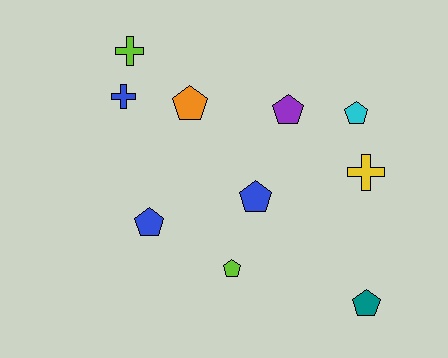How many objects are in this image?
There are 10 objects.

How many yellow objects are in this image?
There is 1 yellow object.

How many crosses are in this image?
There are 3 crosses.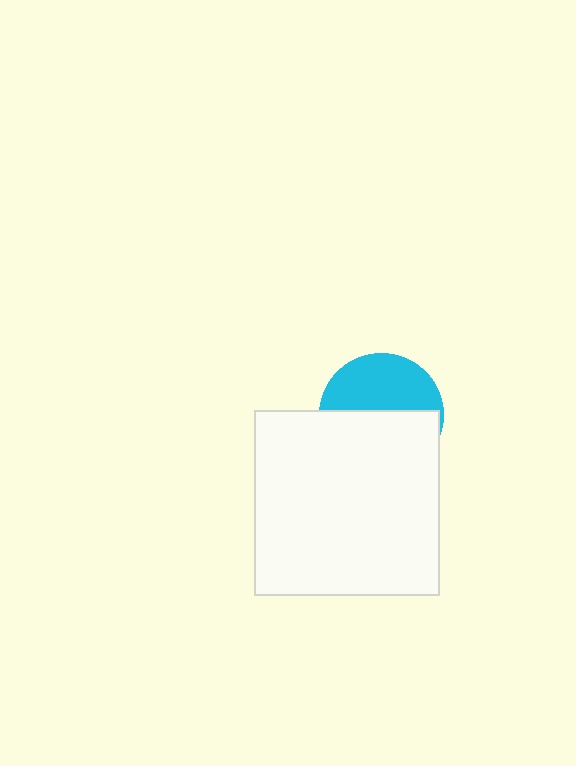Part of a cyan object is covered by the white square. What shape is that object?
It is a circle.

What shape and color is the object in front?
The object in front is a white square.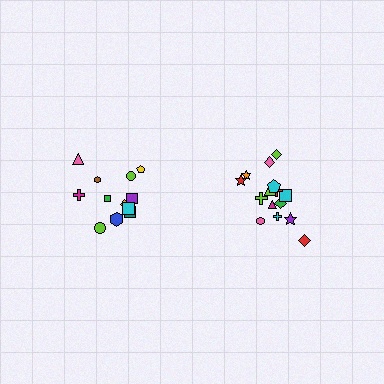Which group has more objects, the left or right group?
The right group.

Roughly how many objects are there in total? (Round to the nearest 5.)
Roughly 25 objects in total.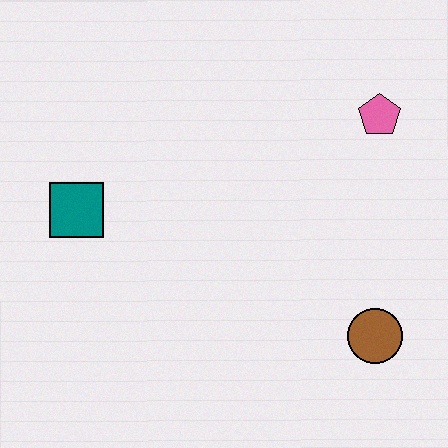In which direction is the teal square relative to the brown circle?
The teal square is to the left of the brown circle.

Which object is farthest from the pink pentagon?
The teal square is farthest from the pink pentagon.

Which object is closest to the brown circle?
The pink pentagon is closest to the brown circle.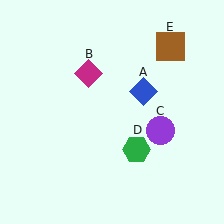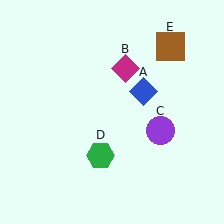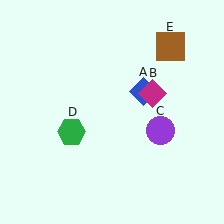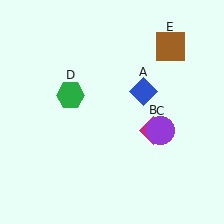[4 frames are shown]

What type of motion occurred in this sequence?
The magenta diamond (object B), green hexagon (object D) rotated clockwise around the center of the scene.